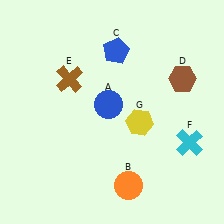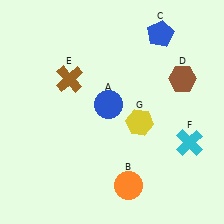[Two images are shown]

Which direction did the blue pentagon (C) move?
The blue pentagon (C) moved right.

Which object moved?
The blue pentagon (C) moved right.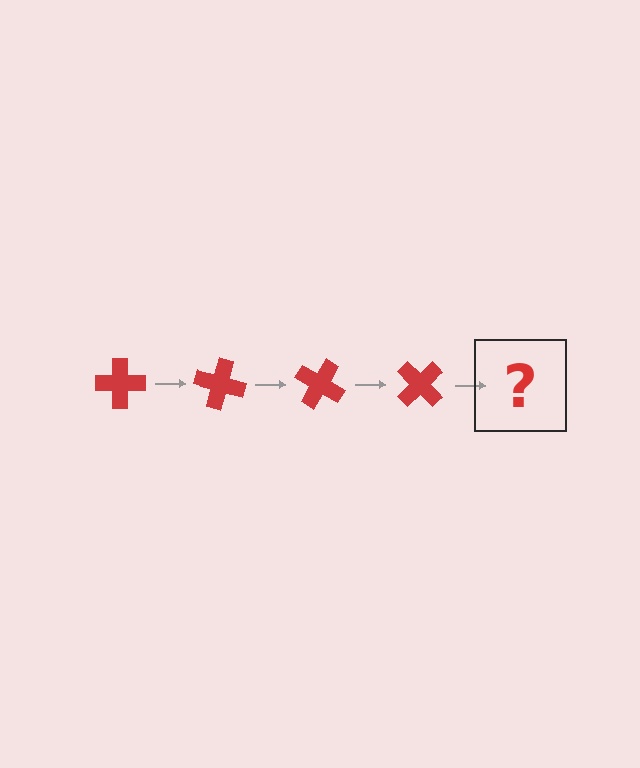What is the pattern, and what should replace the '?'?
The pattern is that the cross rotates 15 degrees each step. The '?' should be a red cross rotated 60 degrees.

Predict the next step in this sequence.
The next step is a red cross rotated 60 degrees.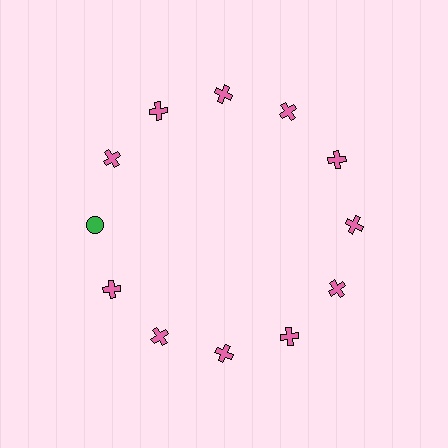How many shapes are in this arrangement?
There are 12 shapes arranged in a ring pattern.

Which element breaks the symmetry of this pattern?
The green circle at roughly the 9 o'clock position breaks the symmetry. All other shapes are pink crosses.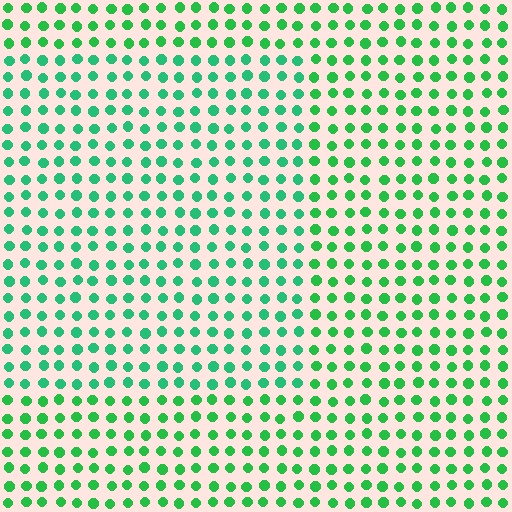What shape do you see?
I see a rectangle.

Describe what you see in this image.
The image is filled with small green elements in a uniform arrangement. A rectangle-shaped region is visible where the elements are tinted to a slightly different hue, forming a subtle color boundary.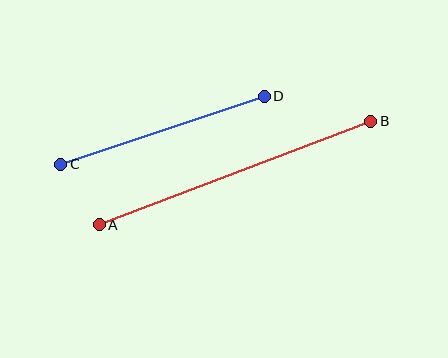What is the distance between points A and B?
The distance is approximately 291 pixels.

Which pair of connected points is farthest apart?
Points A and B are farthest apart.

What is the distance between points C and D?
The distance is approximately 215 pixels.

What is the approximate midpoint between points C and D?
The midpoint is at approximately (163, 130) pixels.